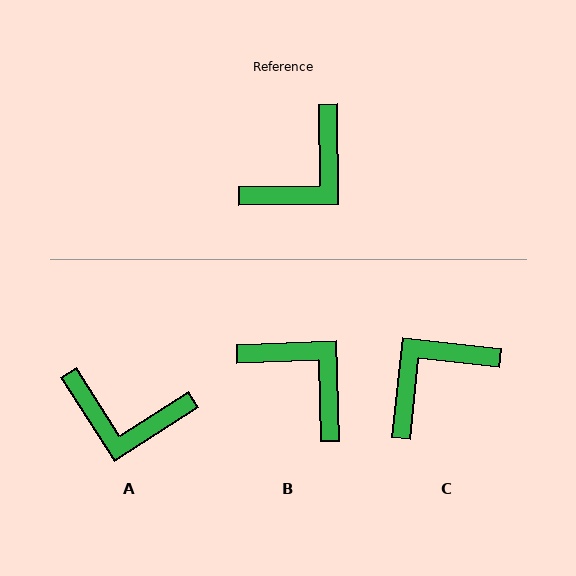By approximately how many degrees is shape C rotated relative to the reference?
Approximately 173 degrees counter-clockwise.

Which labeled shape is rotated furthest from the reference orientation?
C, about 173 degrees away.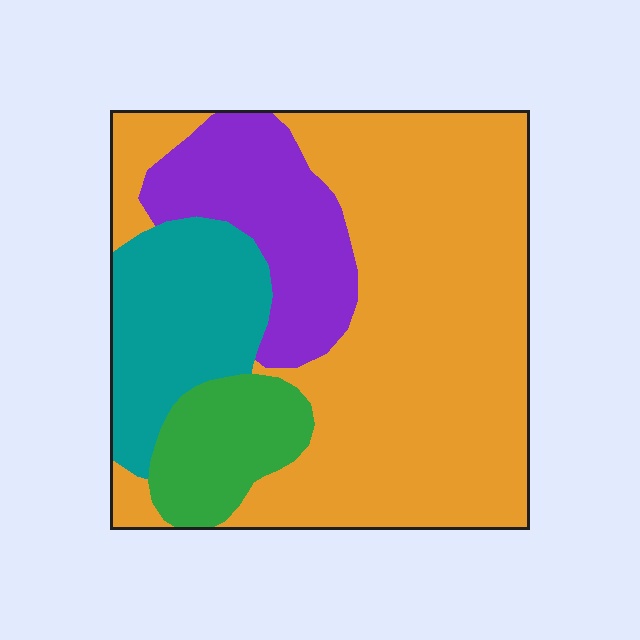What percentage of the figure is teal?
Teal takes up about one sixth (1/6) of the figure.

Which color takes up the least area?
Green, at roughly 10%.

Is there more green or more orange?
Orange.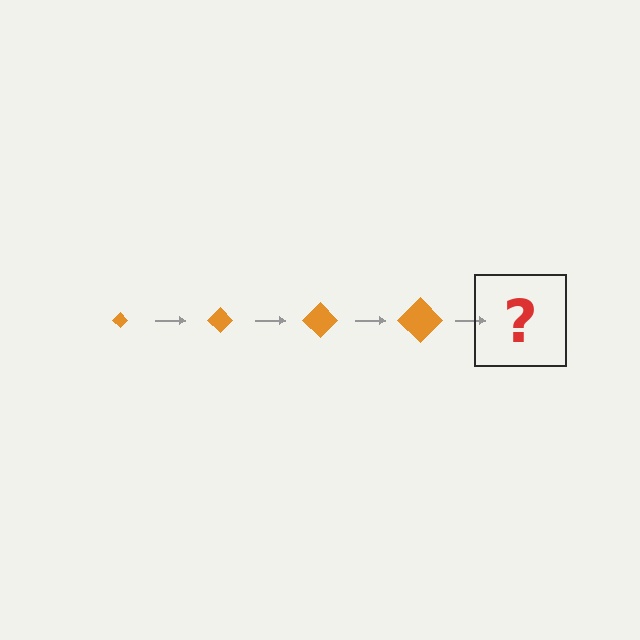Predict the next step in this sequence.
The next step is an orange diamond, larger than the previous one.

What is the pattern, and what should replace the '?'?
The pattern is that the diamond gets progressively larger each step. The '?' should be an orange diamond, larger than the previous one.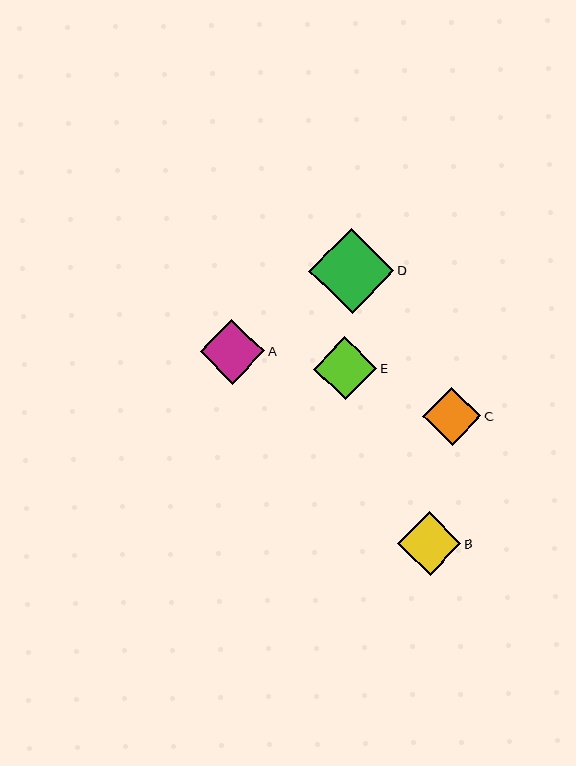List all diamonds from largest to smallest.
From largest to smallest: D, A, B, E, C.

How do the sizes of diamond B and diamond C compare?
Diamond B and diamond C are approximately the same size.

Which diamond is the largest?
Diamond D is the largest with a size of approximately 85 pixels.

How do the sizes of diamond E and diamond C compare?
Diamond E and diamond C are approximately the same size.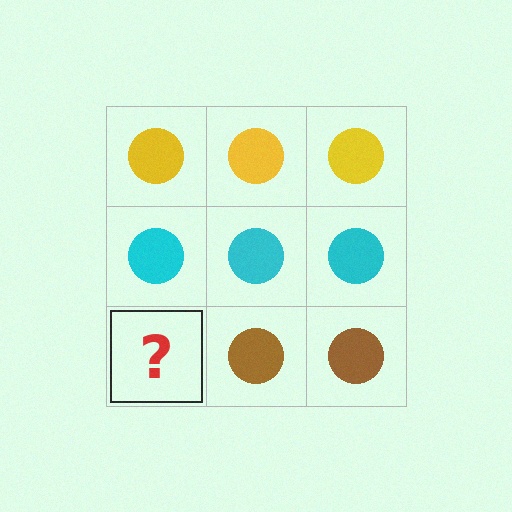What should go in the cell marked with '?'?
The missing cell should contain a brown circle.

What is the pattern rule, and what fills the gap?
The rule is that each row has a consistent color. The gap should be filled with a brown circle.